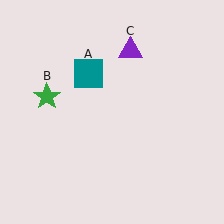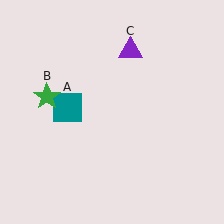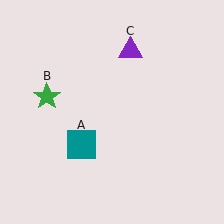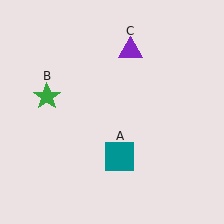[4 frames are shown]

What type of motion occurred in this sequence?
The teal square (object A) rotated counterclockwise around the center of the scene.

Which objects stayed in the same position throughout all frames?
Green star (object B) and purple triangle (object C) remained stationary.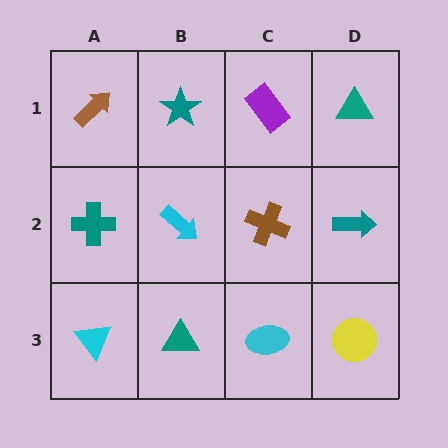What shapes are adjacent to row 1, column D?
A teal arrow (row 2, column D), a purple rectangle (row 1, column C).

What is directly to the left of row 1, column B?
A brown arrow.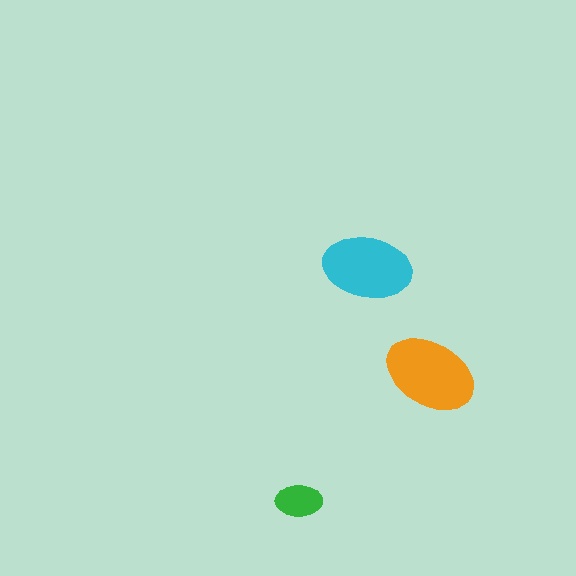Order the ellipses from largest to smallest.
the orange one, the cyan one, the green one.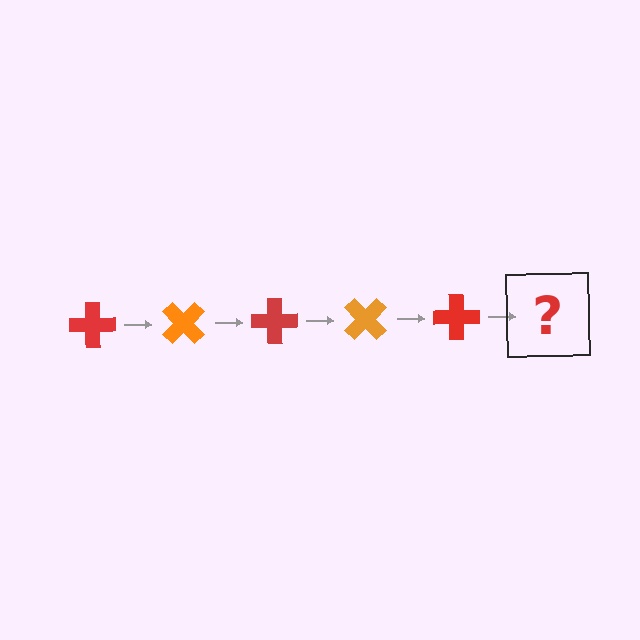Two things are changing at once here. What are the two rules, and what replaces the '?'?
The two rules are that it rotates 45 degrees each step and the color cycles through red and orange. The '?' should be an orange cross, rotated 225 degrees from the start.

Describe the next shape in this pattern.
It should be an orange cross, rotated 225 degrees from the start.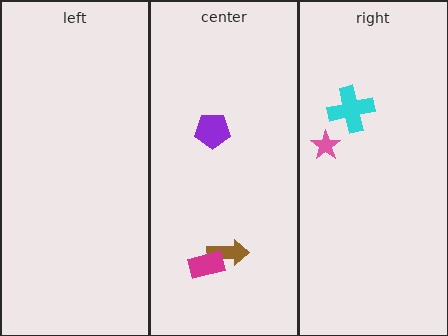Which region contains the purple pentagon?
The center region.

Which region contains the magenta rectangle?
The center region.